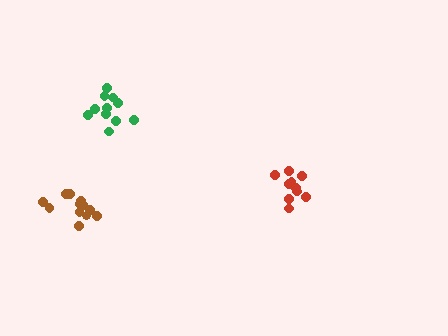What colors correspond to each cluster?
The clusters are colored: red, green, brown.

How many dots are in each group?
Group 1: 10 dots, Group 2: 11 dots, Group 3: 12 dots (33 total).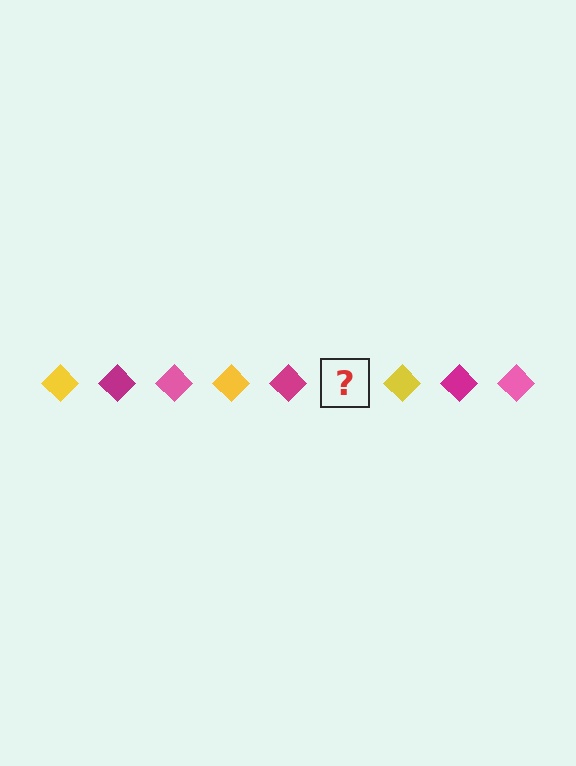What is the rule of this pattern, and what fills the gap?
The rule is that the pattern cycles through yellow, magenta, pink diamonds. The gap should be filled with a pink diamond.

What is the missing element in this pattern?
The missing element is a pink diamond.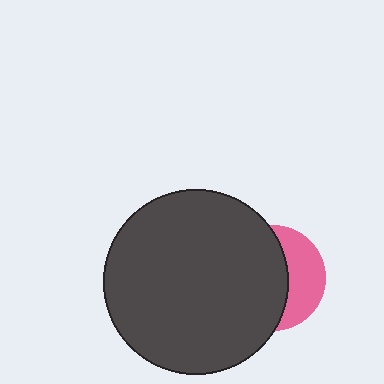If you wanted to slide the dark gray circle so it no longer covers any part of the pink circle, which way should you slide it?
Slide it left — that is the most direct way to separate the two shapes.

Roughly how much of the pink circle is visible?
A small part of it is visible (roughly 37%).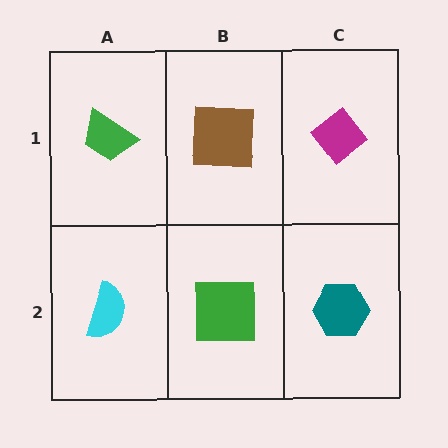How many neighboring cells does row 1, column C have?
2.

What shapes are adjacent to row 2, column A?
A green trapezoid (row 1, column A), a green square (row 2, column B).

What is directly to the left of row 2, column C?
A green square.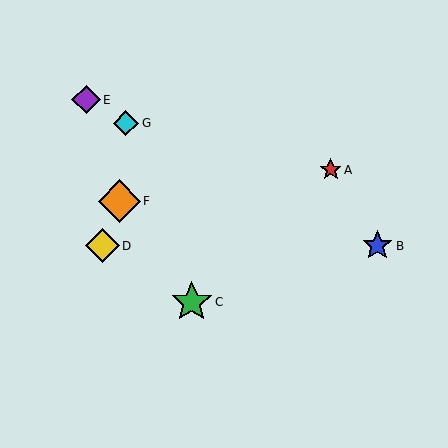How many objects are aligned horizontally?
2 objects (B, D) are aligned horizontally.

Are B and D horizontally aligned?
Yes, both are at y≈246.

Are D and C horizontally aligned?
No, D is at y≈246 and C is at y≈302.